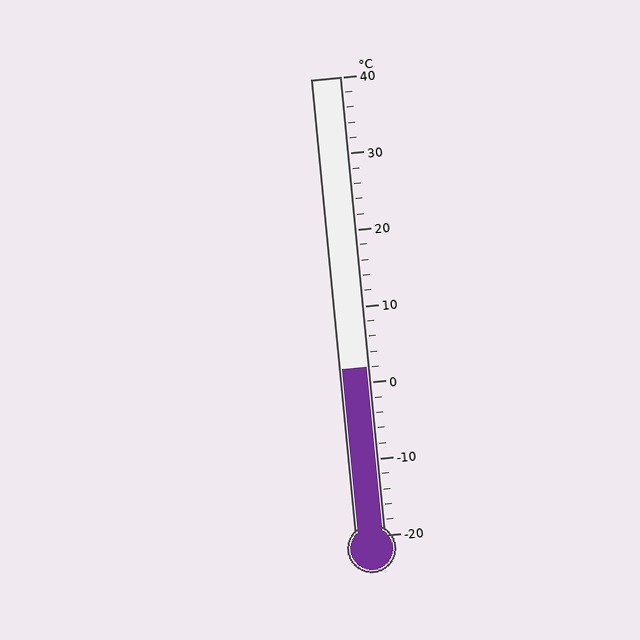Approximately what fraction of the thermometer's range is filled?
The thermometer is filled to approximately 35% of its range.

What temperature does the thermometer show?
The thermometer shows approximately 2°C.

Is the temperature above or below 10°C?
The temperature is below 10°C.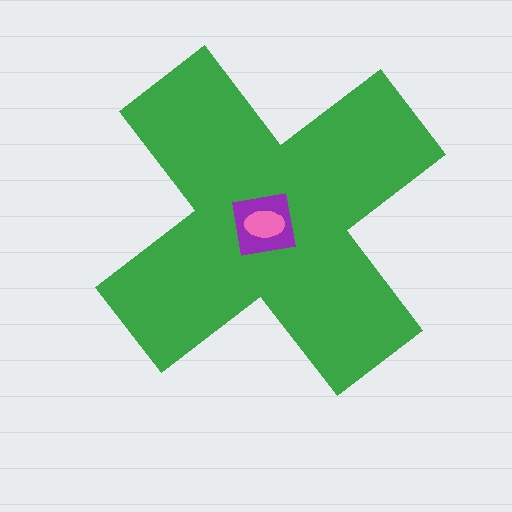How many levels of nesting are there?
3.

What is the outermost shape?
The green cross.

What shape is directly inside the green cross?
The purple square.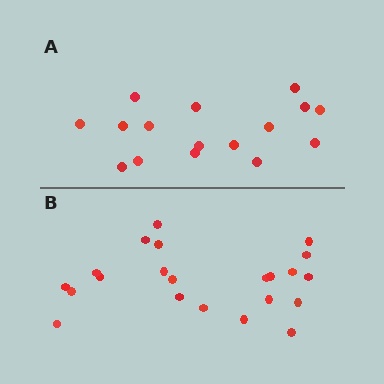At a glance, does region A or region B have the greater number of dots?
Region B (the bottom region) has more dots.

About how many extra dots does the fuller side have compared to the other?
Region B has about 6 more dots than region A.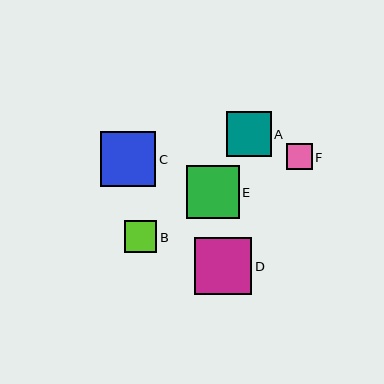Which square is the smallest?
Square F is the smallest with a size of approximately 26 pixels.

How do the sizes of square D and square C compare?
Square D and square C are approximately the same size.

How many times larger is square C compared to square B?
Square C is approximately 1.7 times the size of square B.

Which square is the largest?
Square D is the largest with a size of approximately 57 pixels.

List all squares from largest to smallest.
From largest to smallest: D, C, E, A, B, F.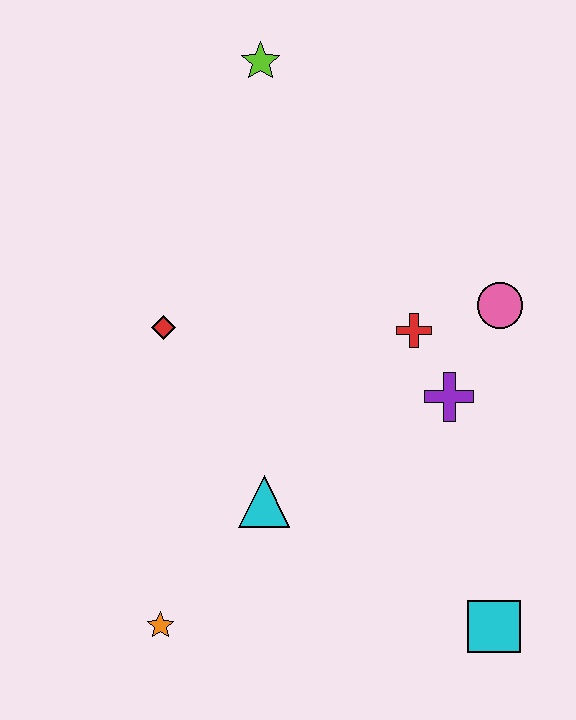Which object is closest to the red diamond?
The cyan triangle is closest to the red diamond.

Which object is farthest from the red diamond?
The cyan square is farthest from the red diamond.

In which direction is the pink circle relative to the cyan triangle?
The pink circle is to the right of the cyan triangle.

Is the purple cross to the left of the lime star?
No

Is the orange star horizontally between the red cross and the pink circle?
No